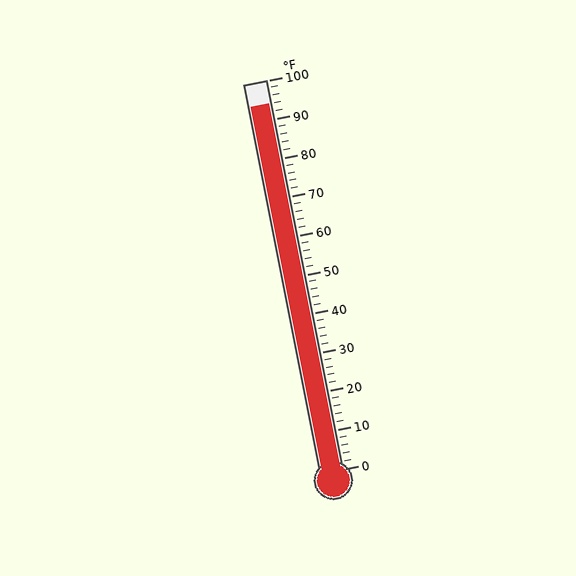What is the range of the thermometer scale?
The thermometer scale ranges from 0°F to 100°F.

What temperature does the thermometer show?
The thermometer shows approximately 94°F.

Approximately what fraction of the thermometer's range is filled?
The thermometer is filled to approximately 95% of its range.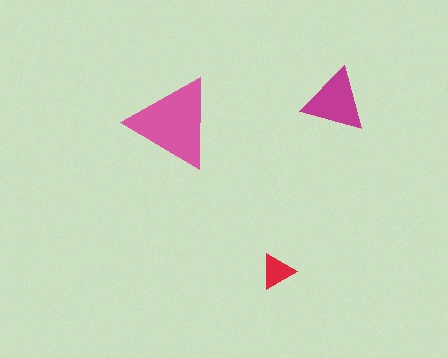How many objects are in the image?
There are 3 objects in the image.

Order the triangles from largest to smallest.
the pink one, the magenta one, the red one.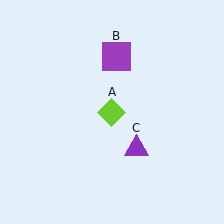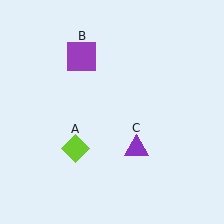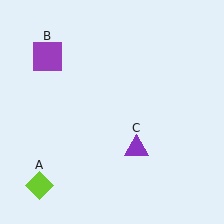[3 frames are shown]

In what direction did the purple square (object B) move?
The purple square (object B) moved left.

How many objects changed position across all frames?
2 objects changed position: lime diamond (object A), purple square (object B).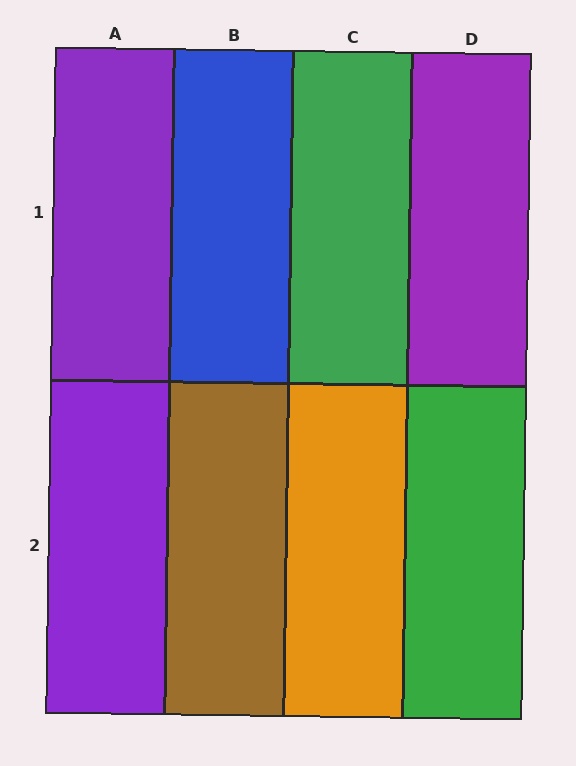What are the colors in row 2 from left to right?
Purple, brown, orange, green.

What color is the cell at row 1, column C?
Green.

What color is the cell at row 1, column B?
Blue.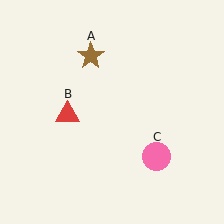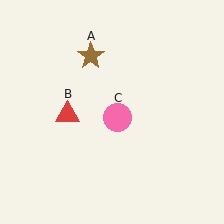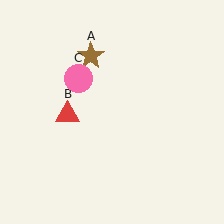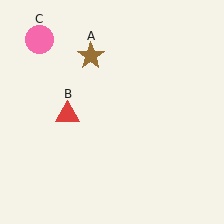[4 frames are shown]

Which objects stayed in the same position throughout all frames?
Brown star (object A) and red triangle (object B) remained stationary.